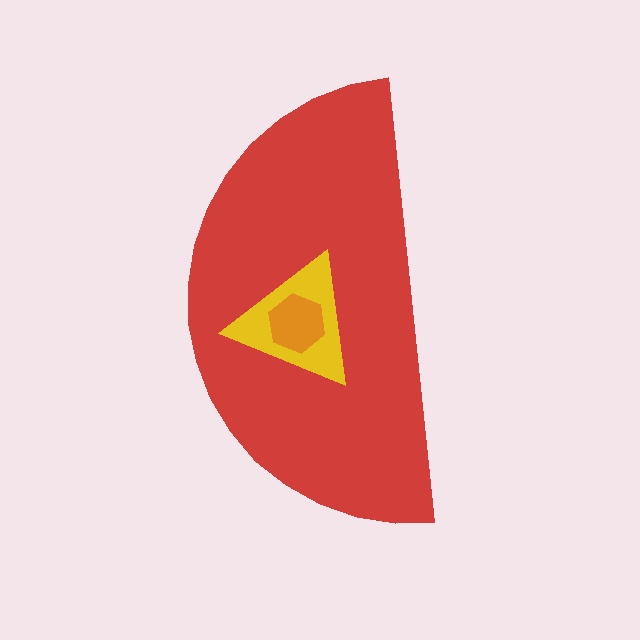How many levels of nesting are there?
3.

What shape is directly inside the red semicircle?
The yellow triangle.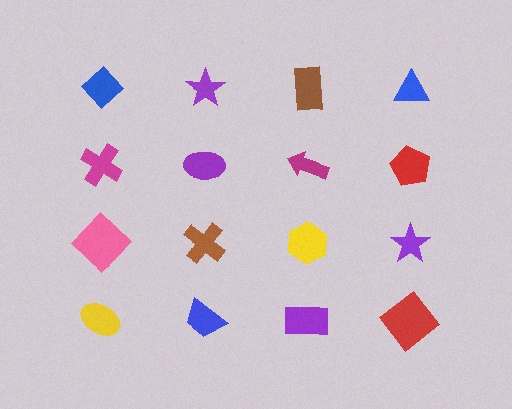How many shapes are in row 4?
4 shapes.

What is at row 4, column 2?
A blue trapezoid.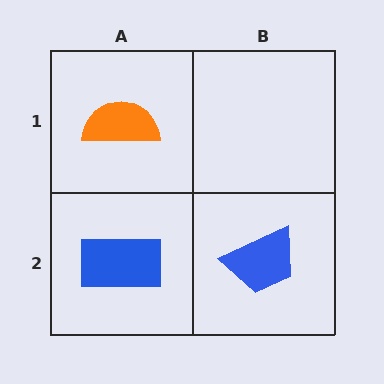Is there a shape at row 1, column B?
No, that cell is empty.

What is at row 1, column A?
An orange semicircle.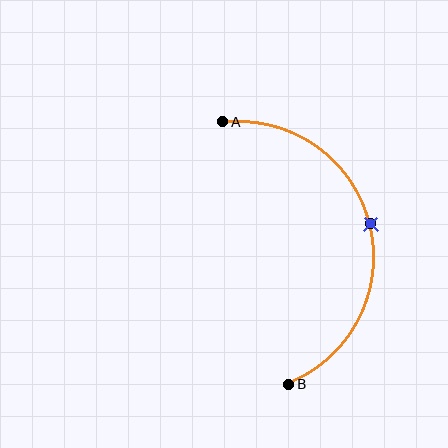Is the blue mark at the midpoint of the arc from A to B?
Yes. The blue mark lies on the arc at equal arc-length from both A and B — it is the arc midpoint.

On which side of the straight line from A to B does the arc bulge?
The arc bulges to the right of the straight line connecting A and B.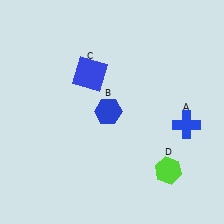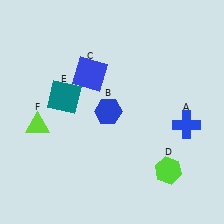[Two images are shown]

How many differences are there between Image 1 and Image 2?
There are 2 differences between the two images.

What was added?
A teal square (E), a lime triangle (F) were added in Image 2.